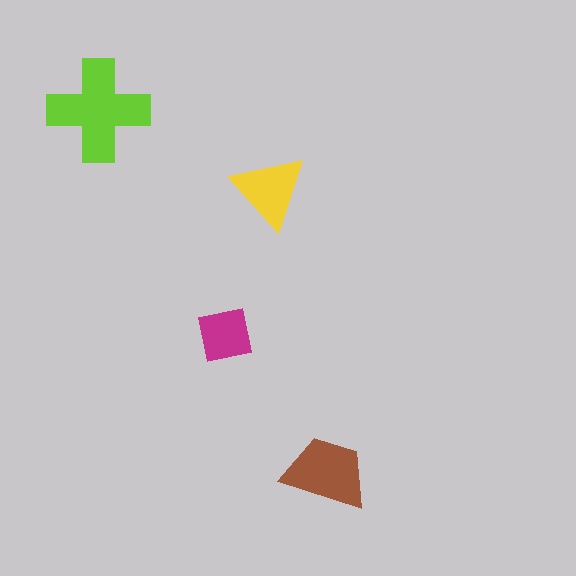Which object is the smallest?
The magenta square.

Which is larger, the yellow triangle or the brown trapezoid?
The brown trapezoid.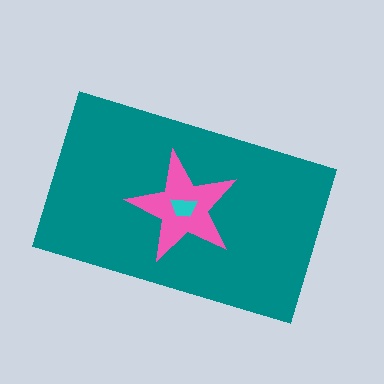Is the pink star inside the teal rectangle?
Yes.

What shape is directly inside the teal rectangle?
The pink star.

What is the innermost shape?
The cyan trapezoid.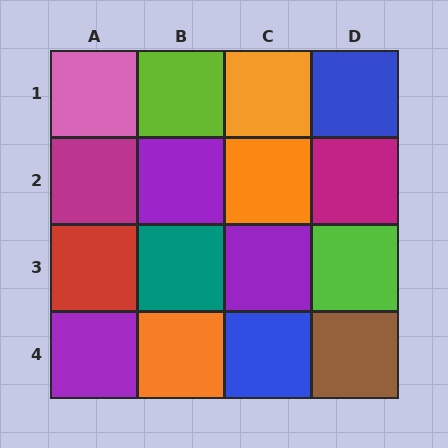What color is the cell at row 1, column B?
Lime.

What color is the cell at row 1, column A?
Pink.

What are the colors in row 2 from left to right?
Magenta, purple, orange, magenta.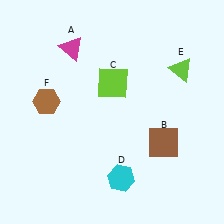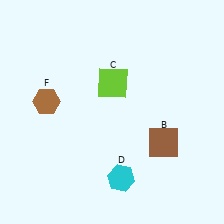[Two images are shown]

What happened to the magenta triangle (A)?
The magenta triangle (A) was removed in Image 2. It was in the top-left area of Image 1.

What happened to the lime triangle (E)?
The lime triangle (E) was removed in Image 2. It was in the top-right area of Image 1.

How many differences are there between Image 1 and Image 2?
There are 2 differences between the two images.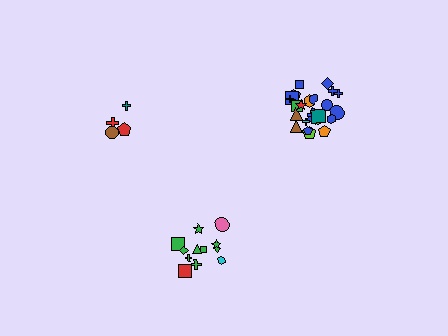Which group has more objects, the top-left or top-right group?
The top-right group.